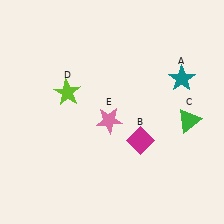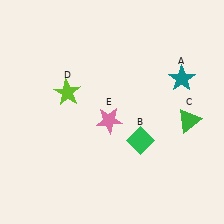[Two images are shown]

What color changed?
The diamond (B) changed from magenta in Image 1 to green in Image 2.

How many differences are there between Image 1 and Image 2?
There is 1 difference between the two images.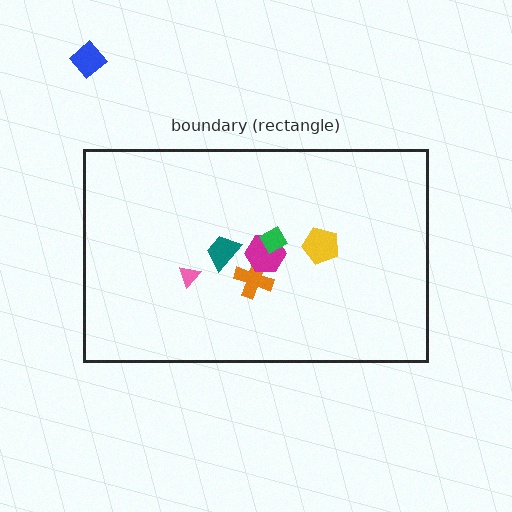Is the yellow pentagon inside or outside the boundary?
Inside.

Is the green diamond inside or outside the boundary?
Inside.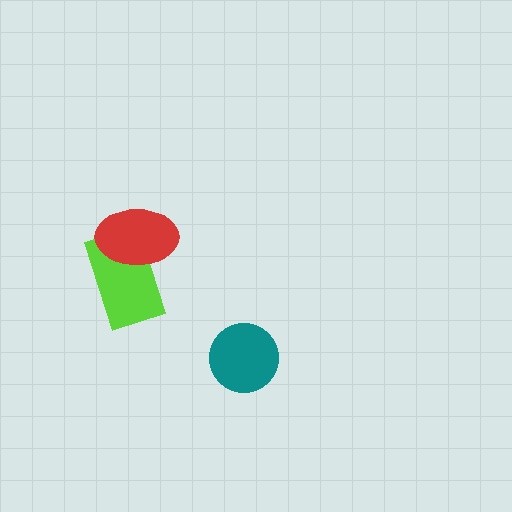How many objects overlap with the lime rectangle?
1 object overlaps with the lime rectangle.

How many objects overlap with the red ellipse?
1 object overlaps with the red ellipse.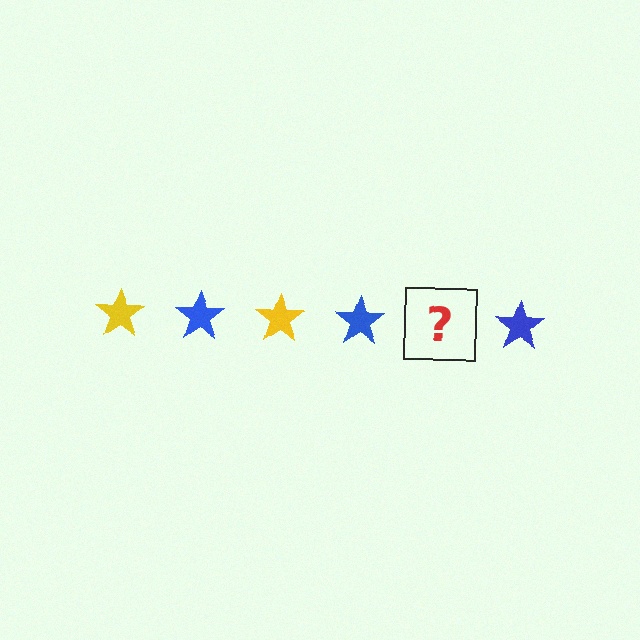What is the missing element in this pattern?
The missing element is a yellow star.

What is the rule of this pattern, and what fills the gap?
The rule is that the pattern cycles through yellow, blue stars. The gap should be filled with a yellow star.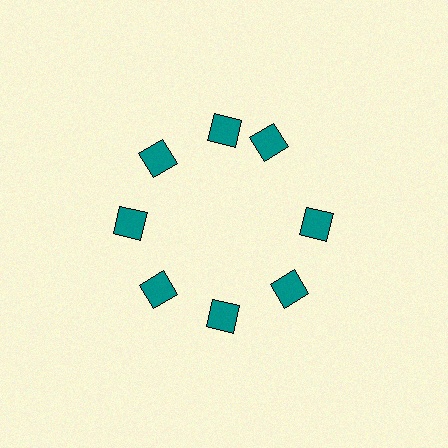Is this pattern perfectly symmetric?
No. The 8 teal squares are arranged in a ring, but one element near the 2 o'clock position is rotated out of alignment along the ring, breaking the 8-fold rotational symmetry.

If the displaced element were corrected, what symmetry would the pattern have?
It would have 8-fold rotational symmetry — the pattern would map onto itself every 45 degrees.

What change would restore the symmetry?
The symmetry would be restored by rotating it back into even spacing with its neighbors so that all 8 squares sit at equal angles and equal distance from the center.